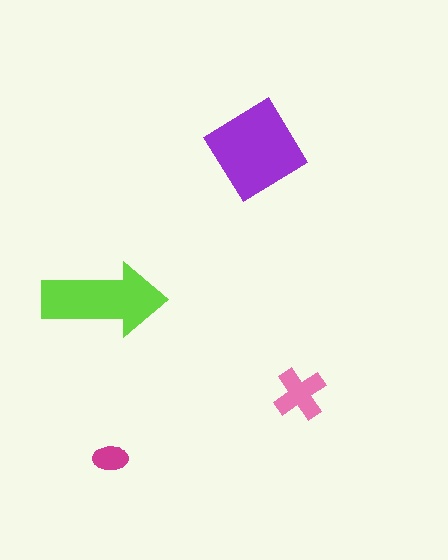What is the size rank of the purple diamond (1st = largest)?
1st.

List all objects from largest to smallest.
The purple diamond, the lime arrow, the pink cross, the magenta ellipse.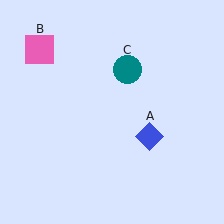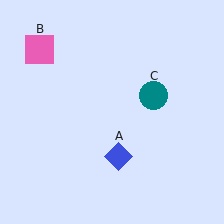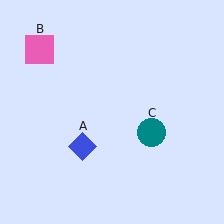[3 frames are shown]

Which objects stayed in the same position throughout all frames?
Pink square (object B) remained stationary.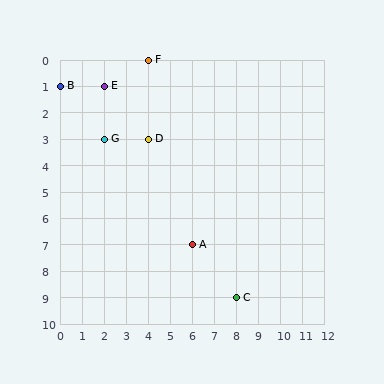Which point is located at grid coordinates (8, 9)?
Point C is at (8, 9).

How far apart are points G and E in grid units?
Points G and E are 2 rows apart.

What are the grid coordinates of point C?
Point C is at grid coordinates (8, 9).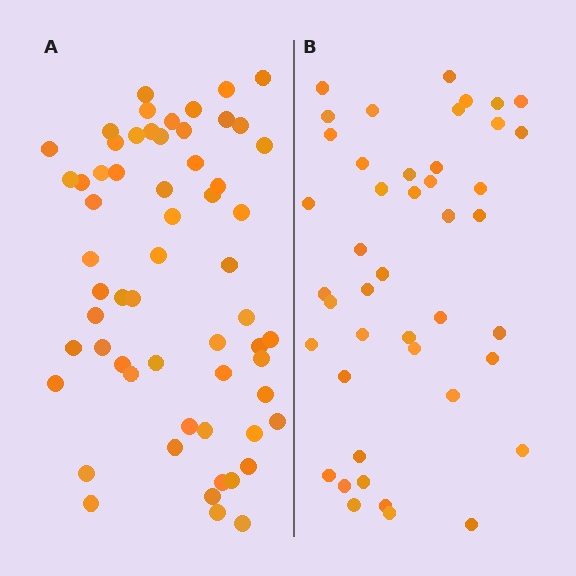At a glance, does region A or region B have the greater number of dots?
Region A (the left region) has more dots.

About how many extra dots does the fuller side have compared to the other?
Region A has approximately 15 more dots than region B.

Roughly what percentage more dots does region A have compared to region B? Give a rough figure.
About 35% more.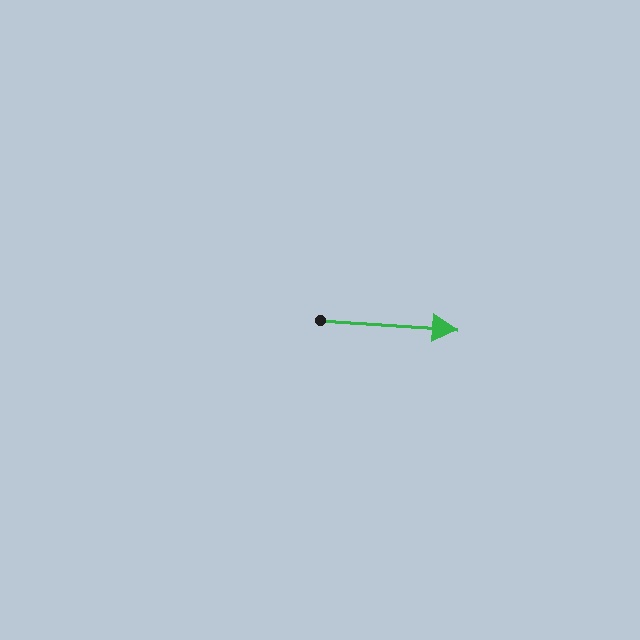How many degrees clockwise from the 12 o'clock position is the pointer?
Approximately 94 degrees.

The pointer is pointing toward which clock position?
Roughly 3 o'clock.